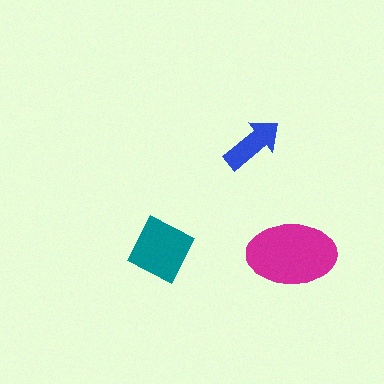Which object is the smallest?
The blue arrow.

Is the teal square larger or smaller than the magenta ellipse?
Smaller.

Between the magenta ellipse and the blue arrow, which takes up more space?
The magenta ellipse.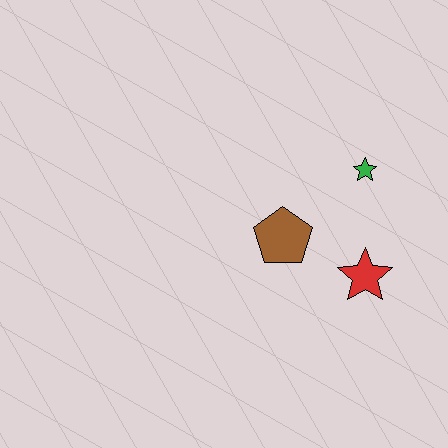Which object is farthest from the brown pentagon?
The green star is farthest from the brown pentagon.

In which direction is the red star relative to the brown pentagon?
The red star is to the right of the brown pentagon.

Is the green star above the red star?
Yes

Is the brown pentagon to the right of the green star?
No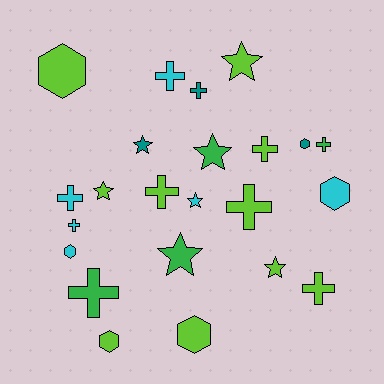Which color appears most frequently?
Lime, with 10 objects.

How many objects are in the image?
There are 23 objects.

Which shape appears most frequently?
Cross, with 10 objects.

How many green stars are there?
There are 2 green stars.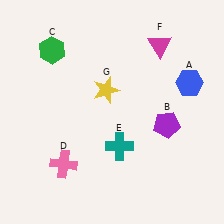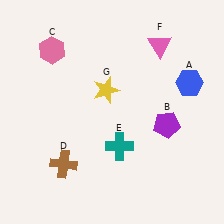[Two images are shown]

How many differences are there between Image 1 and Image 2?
There are 3 differences between the two images.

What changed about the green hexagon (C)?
In Image 1, C is green. In Image 2, it changed to pink.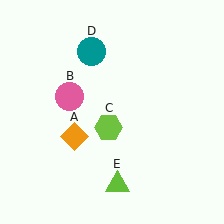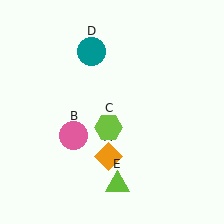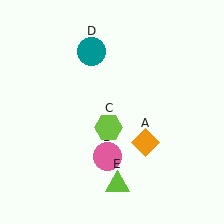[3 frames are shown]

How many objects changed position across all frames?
2 objects changed position: orange diamond (object A), pink circle (object B).